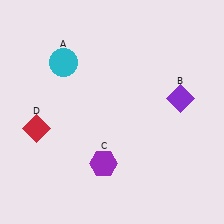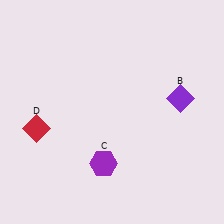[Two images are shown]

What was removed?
The cyan circle (A) was removed in Image 2.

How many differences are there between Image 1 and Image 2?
There is 1 difference between the two images.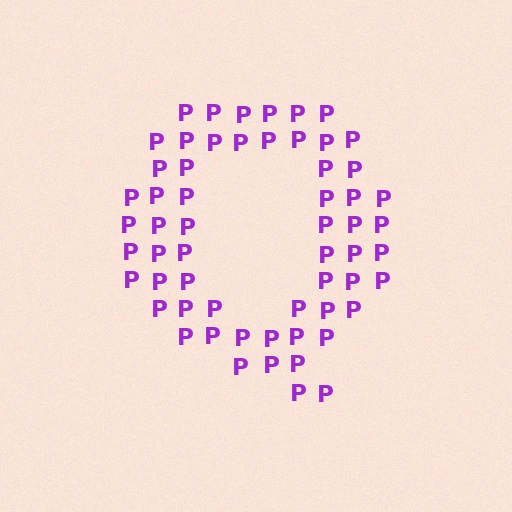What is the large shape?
The large shape is the letter Q.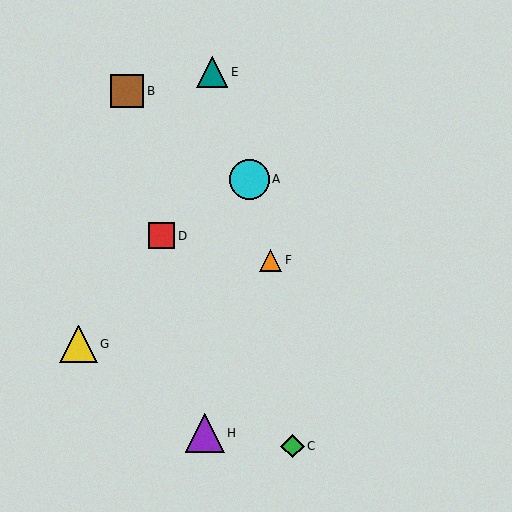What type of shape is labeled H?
Shape H is a purple triangle.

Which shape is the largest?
The cyan circle (labeled A) is the largest.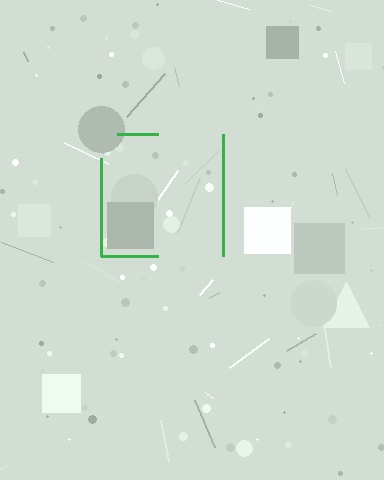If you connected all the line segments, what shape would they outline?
They would outline a square.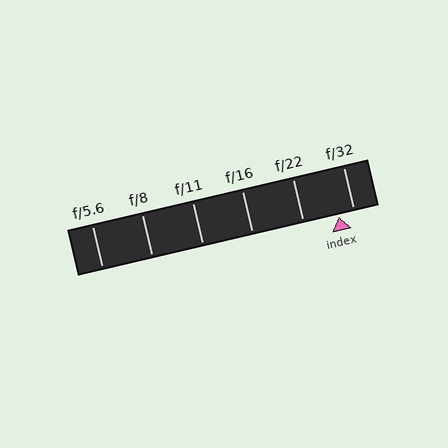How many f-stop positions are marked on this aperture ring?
There are 6 f-stop positions marked.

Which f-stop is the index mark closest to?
The index mark is closest to f/32.